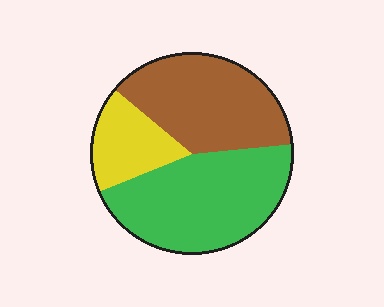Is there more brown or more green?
Green.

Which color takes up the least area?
Yellow, at roughly 15%.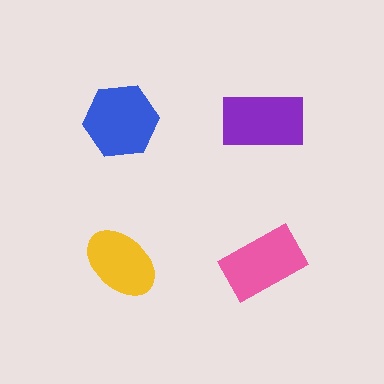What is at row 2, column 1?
A yellow ellipse.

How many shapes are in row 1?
2 shapes.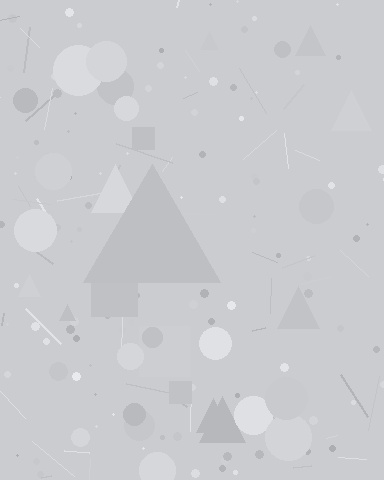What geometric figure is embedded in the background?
A triangle is embedded in the background.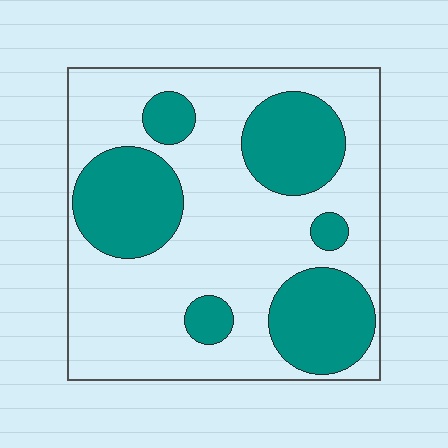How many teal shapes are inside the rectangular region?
6.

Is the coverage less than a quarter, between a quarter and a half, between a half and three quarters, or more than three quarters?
Between a quarter and a half.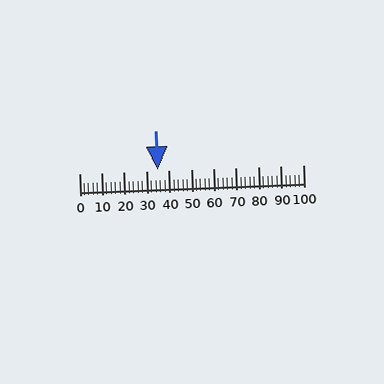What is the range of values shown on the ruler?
The ruler shows values from 0 to 100.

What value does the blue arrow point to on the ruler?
The blue arrow points to approximately 35.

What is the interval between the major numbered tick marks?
The major tick marks are spaced 10 units apart.